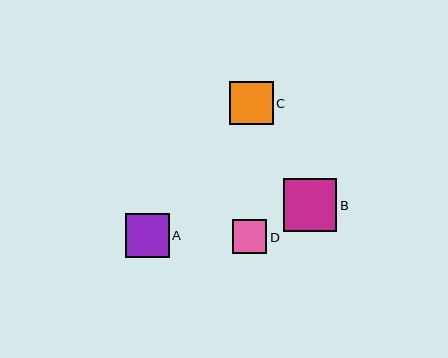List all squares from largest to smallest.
From largest to smallest: B, A, C, D.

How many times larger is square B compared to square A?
Square B is approximately 1.2 times the size of square A.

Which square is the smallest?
Square D is the smallest with a size of approximately 34 pixels.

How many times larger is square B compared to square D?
Square B is approximately 1.6 times the size of square D.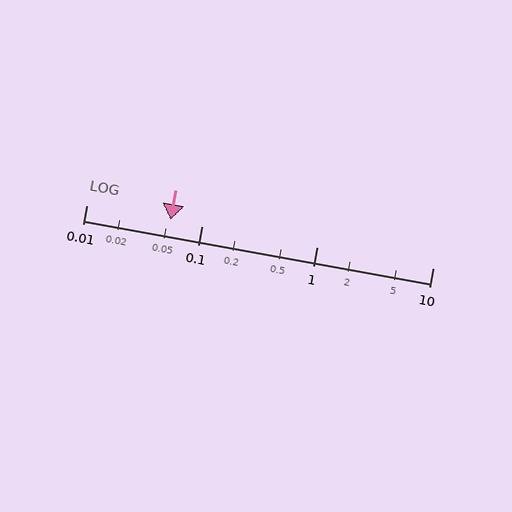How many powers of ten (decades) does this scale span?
The scale spans 3 decades, from 0.01 to 10.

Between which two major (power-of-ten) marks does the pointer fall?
The pointer is between 0.01 and 0.1.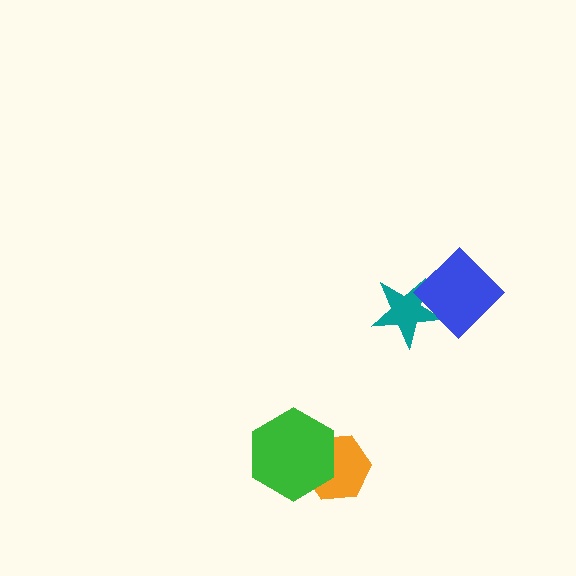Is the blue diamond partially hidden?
No, no other shape covers it.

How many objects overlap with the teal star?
1 object overlaps with the teal star.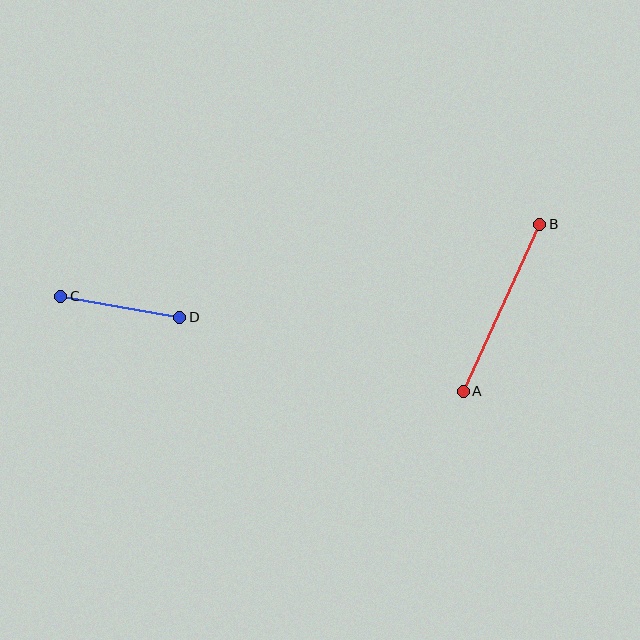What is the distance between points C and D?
The distance is approximately 120 pixels.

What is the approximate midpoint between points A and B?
The midpoint is at approximately (502, 308) pixels.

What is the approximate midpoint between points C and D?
The midpoint is at approximately (120, 307) pixels.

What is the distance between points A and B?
The distance is approximately 184 pixels.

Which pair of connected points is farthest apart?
Points A and B are farthest apart.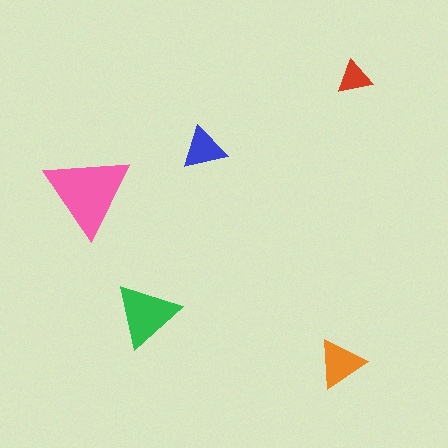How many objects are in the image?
There are 5 objects in the image.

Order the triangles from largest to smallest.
the pink one, the green one, the orange one, the blue one, the red one.